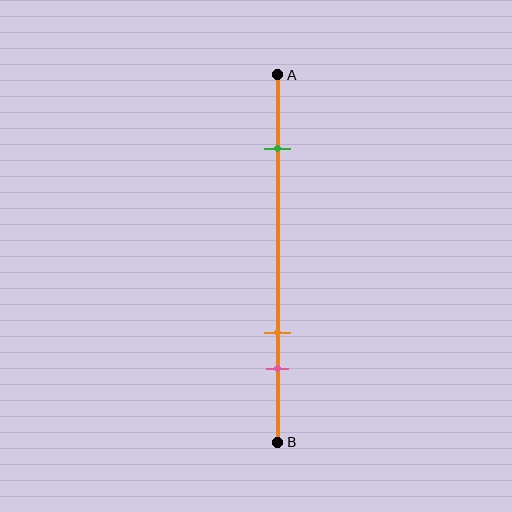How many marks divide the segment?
There are 3 marks dividing the segment.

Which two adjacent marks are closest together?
The orange and pink marks are the closest adjacent pair.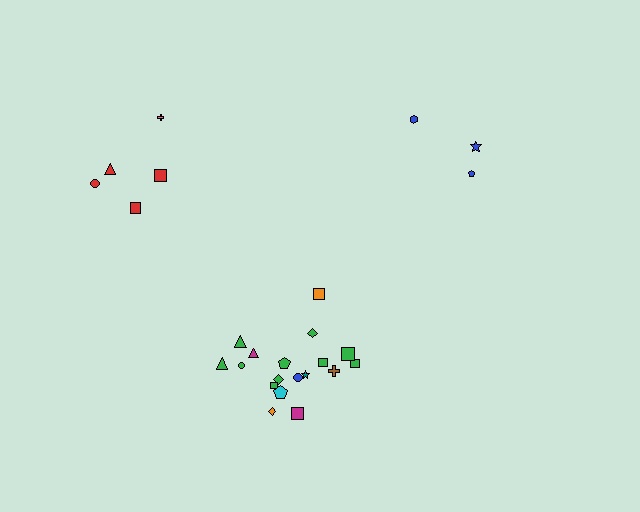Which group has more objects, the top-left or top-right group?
The top-left group.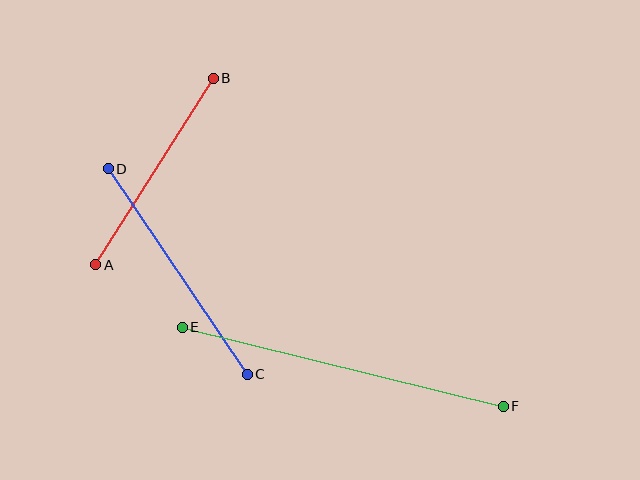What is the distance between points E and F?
The distance is approximately 330 pixels.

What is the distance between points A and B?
The distance is approximately 221 pixels.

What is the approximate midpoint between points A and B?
The midpoint is at approximately (154, 171) pixels.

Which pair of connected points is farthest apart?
Points E and F are farthest apart.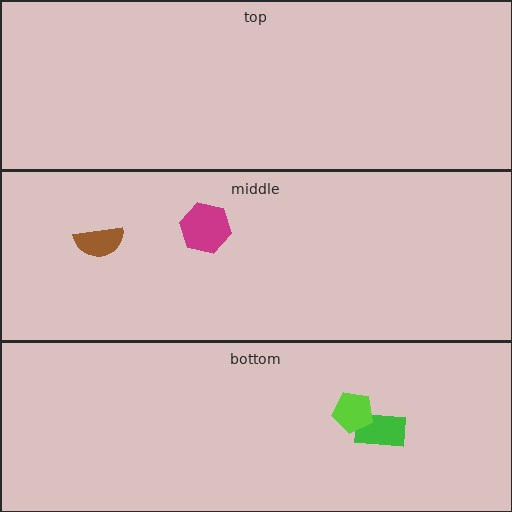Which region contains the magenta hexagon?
The middle region.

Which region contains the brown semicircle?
The middle region.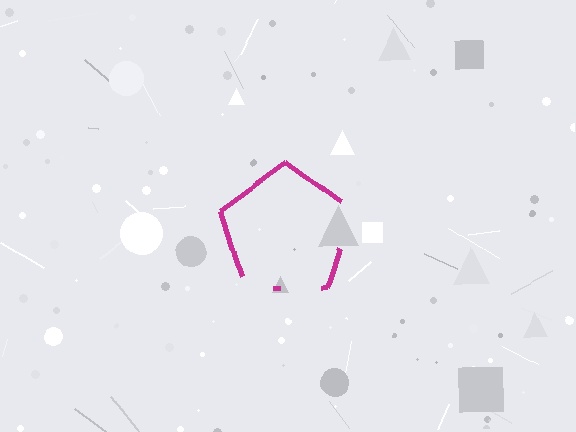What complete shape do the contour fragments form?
The contour fragments form a pentagon.